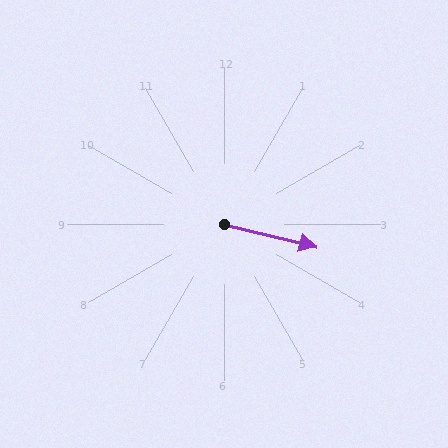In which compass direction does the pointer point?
East.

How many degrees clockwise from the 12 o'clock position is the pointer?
Approximately 104 degrees.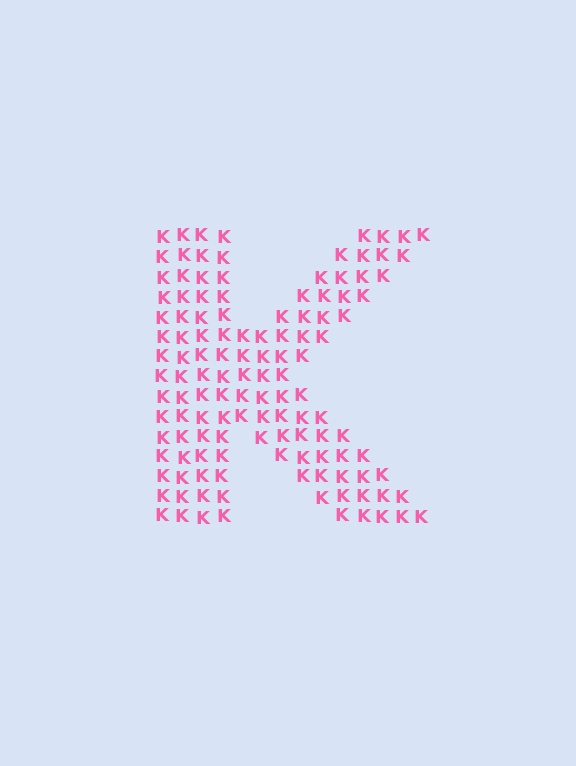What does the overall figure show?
The overall figure shows the letter K.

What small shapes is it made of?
It is made of small letter K's.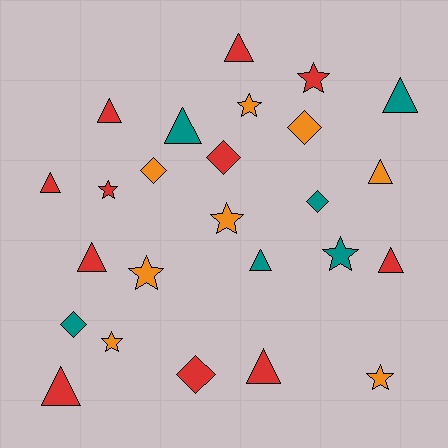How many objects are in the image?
There are 25 objects.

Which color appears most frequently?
Red, with 11 objects.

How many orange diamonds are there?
There are 2 orange diamonds.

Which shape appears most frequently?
Triangle, with 11 objects.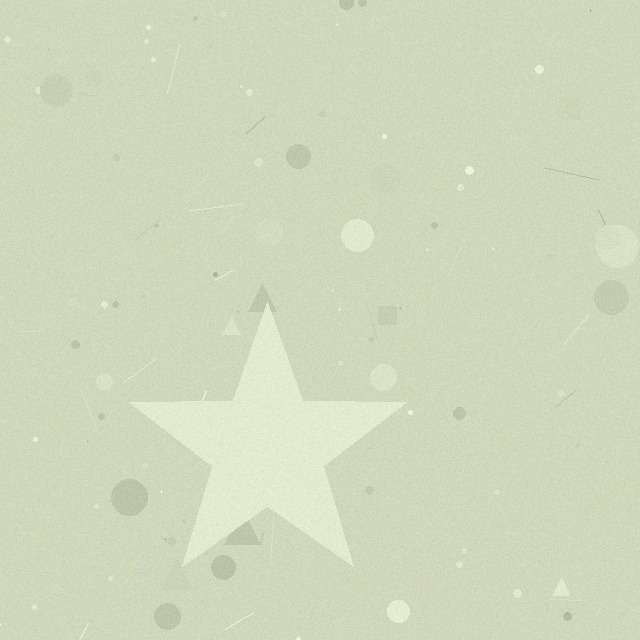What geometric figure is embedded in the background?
A star is embedded in the background.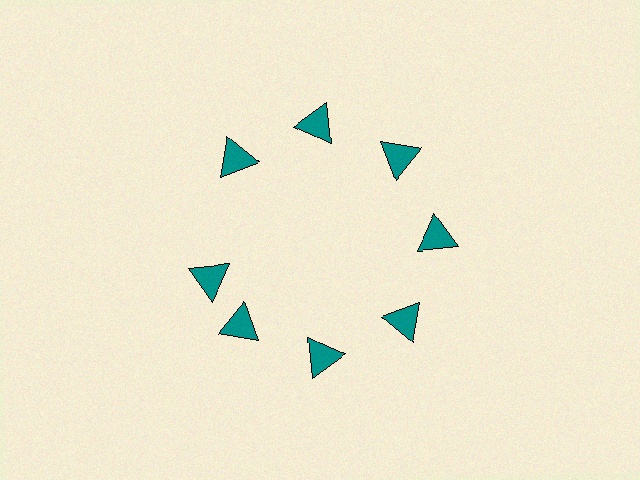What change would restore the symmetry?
The symmetry would be restored by rotating it back into even spacing with its neighbors so that all 8 triangles sit at equal angles and equal distance from the center.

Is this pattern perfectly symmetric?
No. The 8 teal triangles are arranged in a ring, but one element near the 9 o'clock position is rotated out of alignment along the ring, breaking the 8-fold rotational symmetry.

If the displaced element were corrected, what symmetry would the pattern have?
It would have 8-fold rotational symmetry — the pattern would map onto itself every 45 degrees.